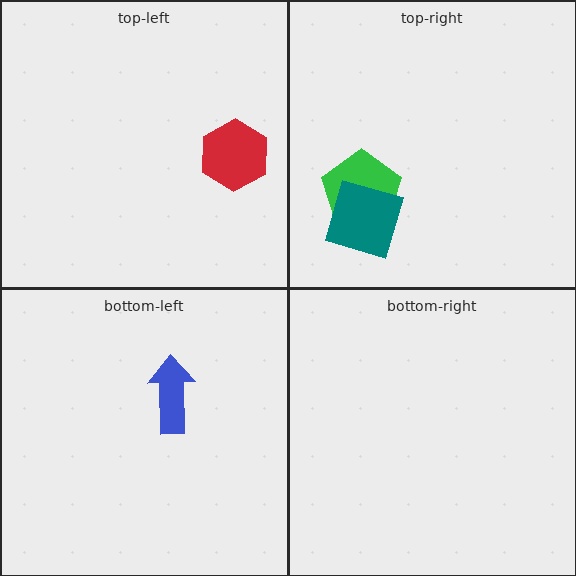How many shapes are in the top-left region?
1.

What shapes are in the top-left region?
The red hexagon.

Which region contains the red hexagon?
The top-left region.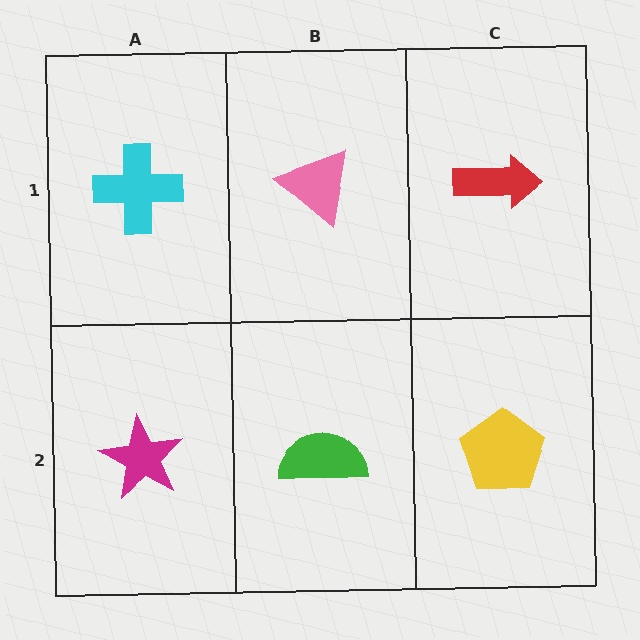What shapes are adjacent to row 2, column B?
A pink triangle (row 1, column B), a magenta star (row 2, column A), a yellow pentagon (row 2, column C).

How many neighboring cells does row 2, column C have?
2.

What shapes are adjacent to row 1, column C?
A yellow pentagon (row 2, column C), a pink triangle (row 1, column B).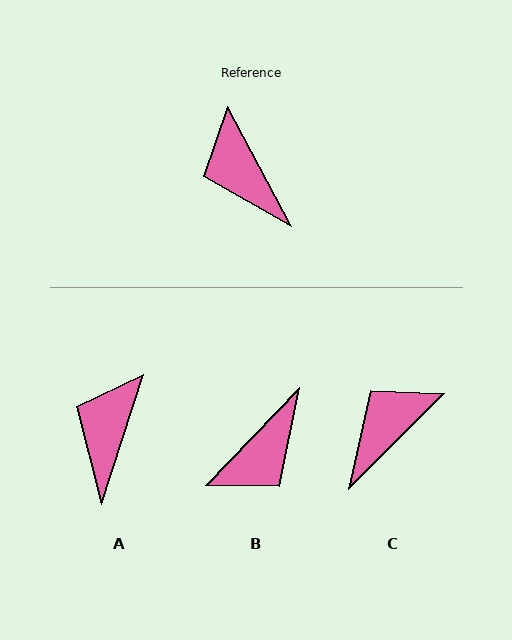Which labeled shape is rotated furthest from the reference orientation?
B, about 108 degrees away.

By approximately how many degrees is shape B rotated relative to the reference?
Approximately 108 degrees counter-clockwise.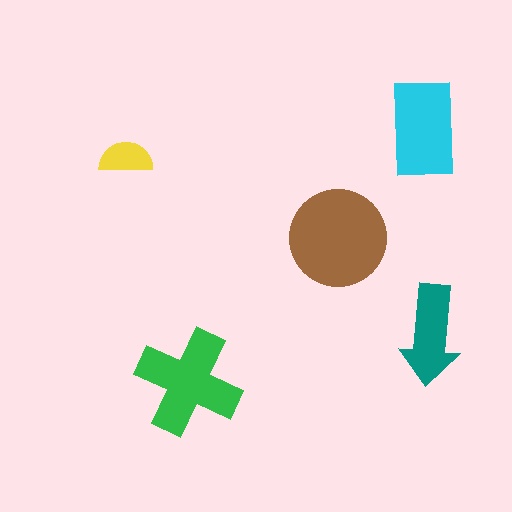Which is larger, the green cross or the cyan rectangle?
The green cross.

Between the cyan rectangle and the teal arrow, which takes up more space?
The cyan rectangle.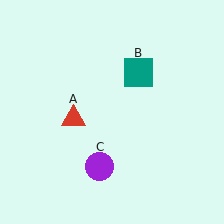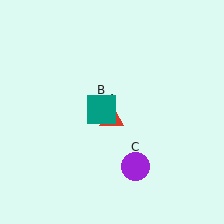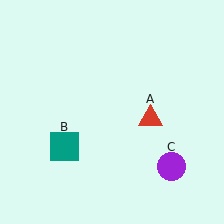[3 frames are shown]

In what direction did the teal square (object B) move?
The teal square (object B) moved down and to the left.